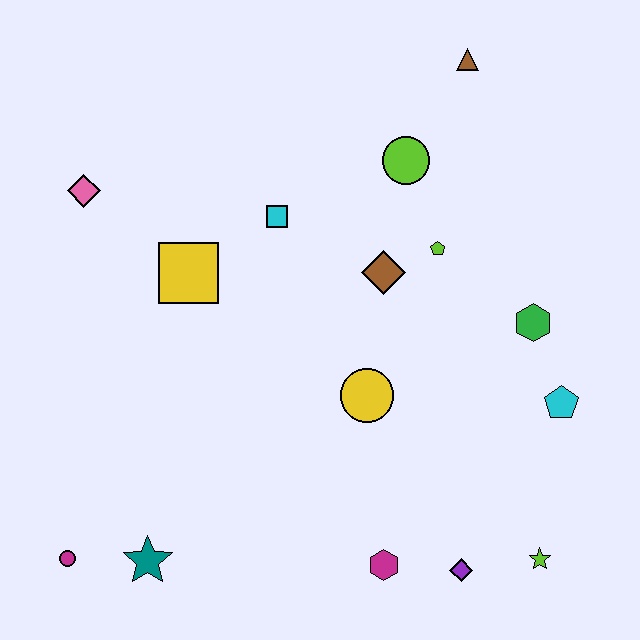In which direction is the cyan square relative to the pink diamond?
The cyan square is to the right of the pink diamond.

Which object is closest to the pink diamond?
The yellow square is closest to the pink diamond.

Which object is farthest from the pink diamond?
The lime star is farthest from the pink diamond.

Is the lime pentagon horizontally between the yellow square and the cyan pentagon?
Yes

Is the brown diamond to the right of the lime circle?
No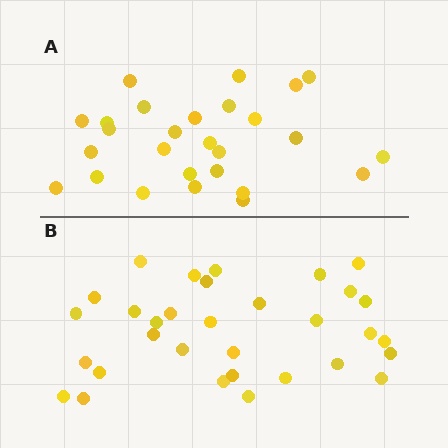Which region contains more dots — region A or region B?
Region B (the bottom region) has more dots.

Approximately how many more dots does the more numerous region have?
Region B has about 5 more dots than region A.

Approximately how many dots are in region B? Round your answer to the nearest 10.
About 30 dots. (The exact count is 32, which rounds to 30.)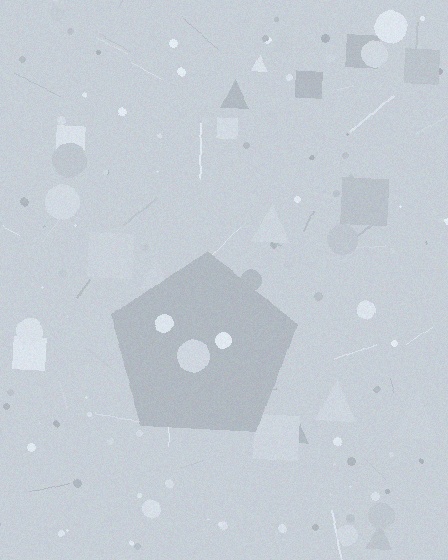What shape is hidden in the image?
A pentagon is hidden in the image.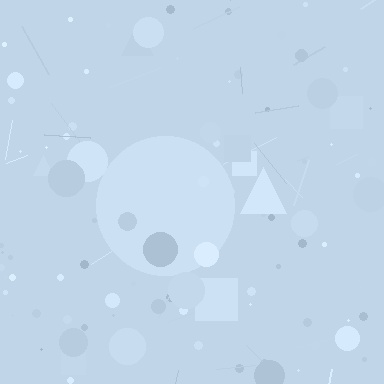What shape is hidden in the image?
A circle is hidden in the image.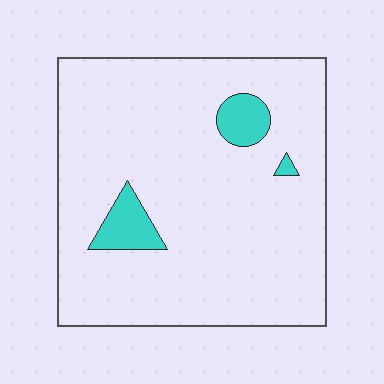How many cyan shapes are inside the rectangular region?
3.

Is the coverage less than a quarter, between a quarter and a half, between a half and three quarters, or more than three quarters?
Less than a quarter.